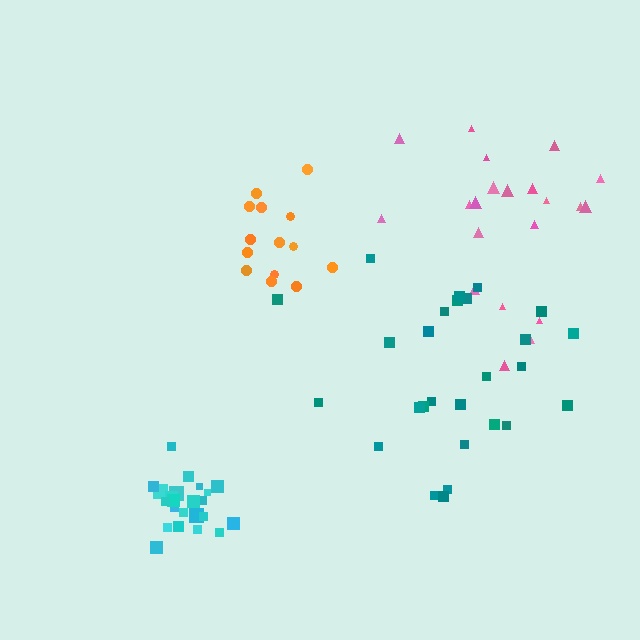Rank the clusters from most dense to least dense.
cyan, orange, teal, pink.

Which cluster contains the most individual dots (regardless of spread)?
Teal (27).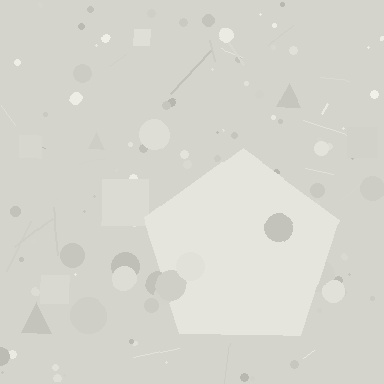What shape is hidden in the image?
A pentagon is hidden in the image.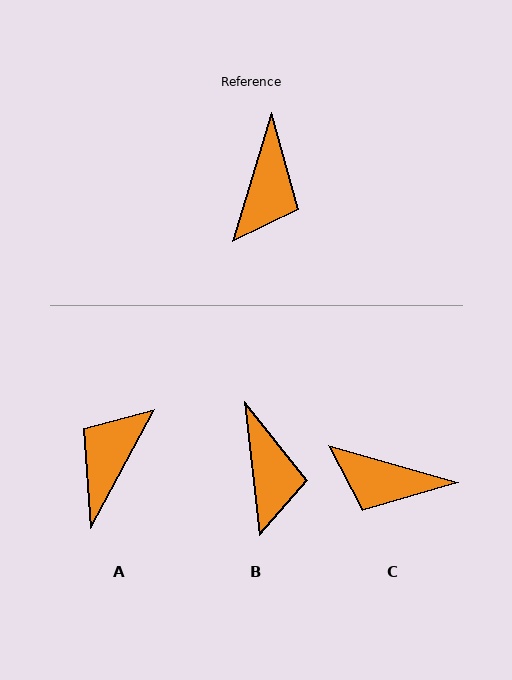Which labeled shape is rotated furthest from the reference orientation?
A, about 168 degrees away.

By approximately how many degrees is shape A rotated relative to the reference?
Approximately 168 degrees counter-clockwise.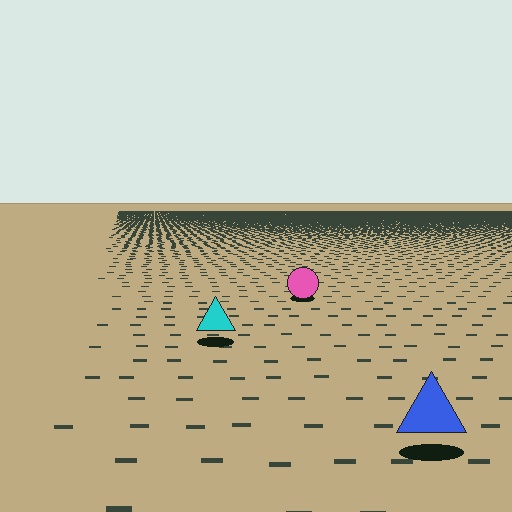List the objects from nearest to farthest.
From nearest to farthest: the blue triangle, the cyan triangle, the pink circle.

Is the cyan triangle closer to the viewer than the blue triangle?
No. The blue triangle is closer — you can tell from the texture gradient: the ground texture is coarser near it.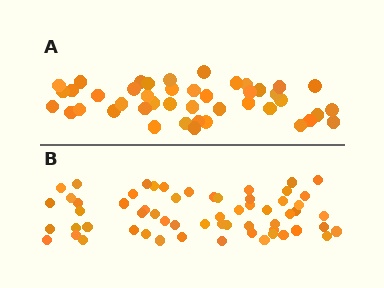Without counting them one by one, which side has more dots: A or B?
Region B (the bottom region) has more dots.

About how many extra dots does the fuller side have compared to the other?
Region B has approximately 15 more dots than region A.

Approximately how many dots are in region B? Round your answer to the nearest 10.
About 60 dots.